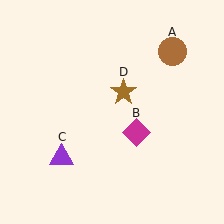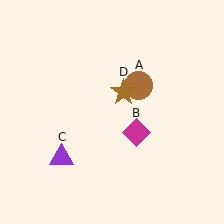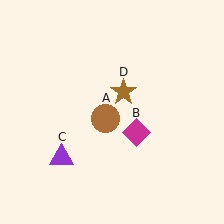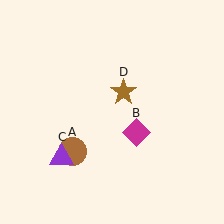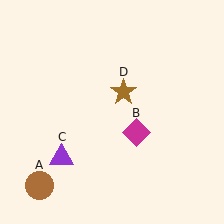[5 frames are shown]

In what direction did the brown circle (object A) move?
The brown circle (object A) moved down and to the left.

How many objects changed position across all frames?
1 object changed position: brown circle (object A).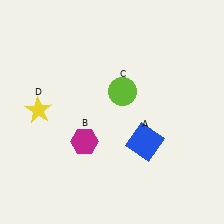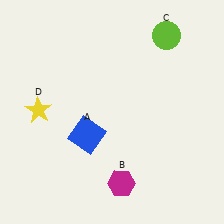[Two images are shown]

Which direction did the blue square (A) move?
The blue square (A) moved left.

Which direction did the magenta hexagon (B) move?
The magenta hexagon (B) moved down.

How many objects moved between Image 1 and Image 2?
3 objects moved between the two images.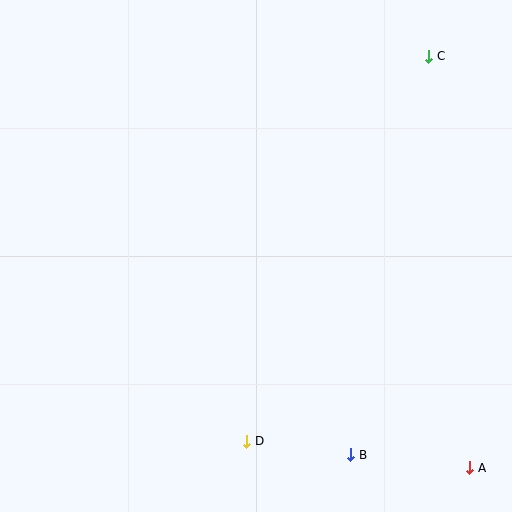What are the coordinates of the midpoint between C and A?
The midpoint between C and A is at (449, 262).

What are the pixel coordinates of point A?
Point A is at (470, 468).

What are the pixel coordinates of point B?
Point B is at (351, 455).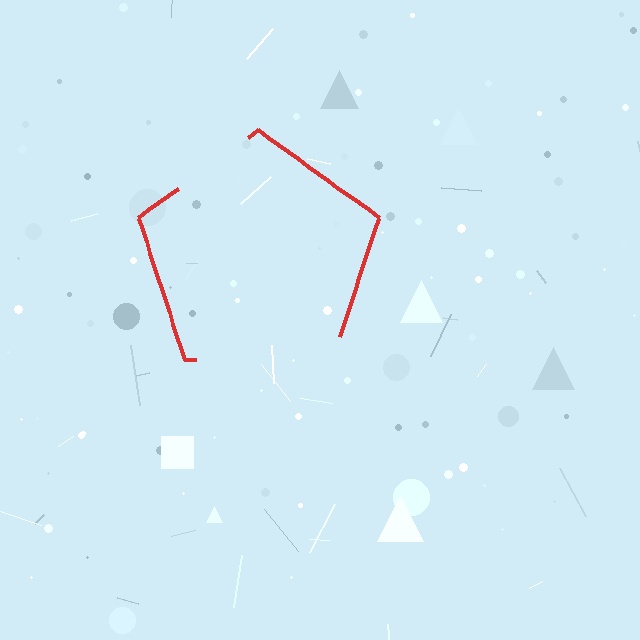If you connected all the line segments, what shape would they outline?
They would outline a pentagon.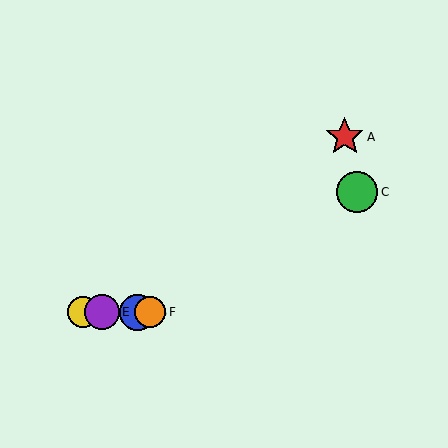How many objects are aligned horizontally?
4 objects (B, D, E, F) are aligned horizontally.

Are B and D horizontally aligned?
Yes, both are at y≈312.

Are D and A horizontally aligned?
No, D is at y≈312 and A is at y≈137.